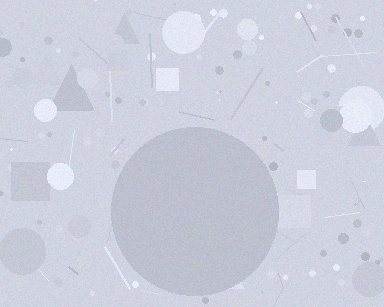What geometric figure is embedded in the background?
A circle is embedded in the background.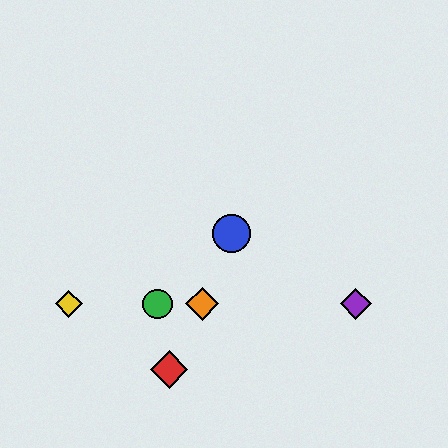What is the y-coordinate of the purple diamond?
The purple diamond is at y≈304.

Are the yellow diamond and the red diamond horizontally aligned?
No, the yellow diamond is at y≈304 and the red diamond is at y≈369.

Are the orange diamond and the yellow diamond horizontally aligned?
Yes, both are at y≈304.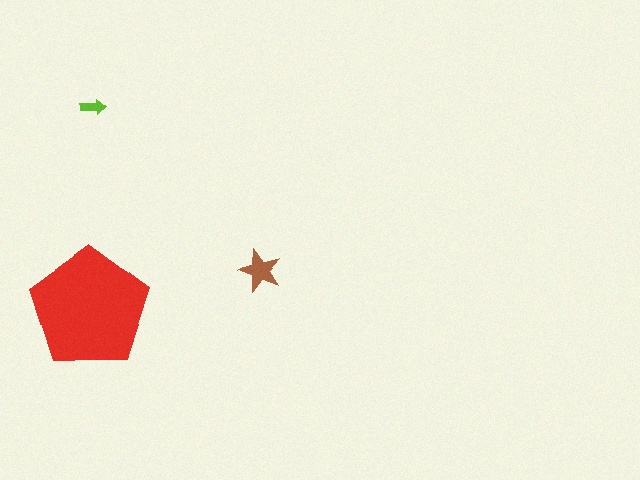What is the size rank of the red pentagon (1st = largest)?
1st.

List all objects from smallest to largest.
The lime arrow, the brown star, the red pentagon.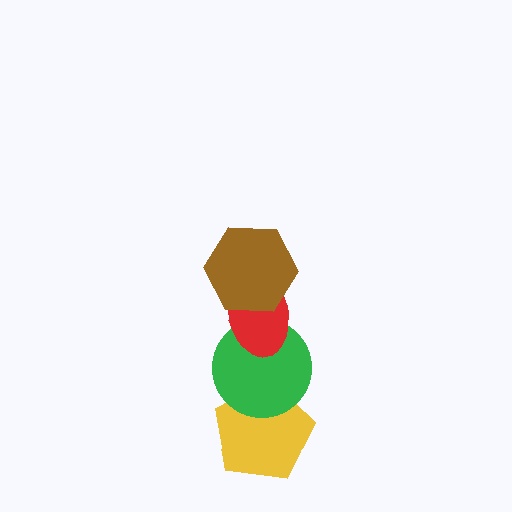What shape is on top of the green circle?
The red ellipse is on top of the green circle.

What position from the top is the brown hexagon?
The brown hexagon is 1st from the top.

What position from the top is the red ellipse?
The red ellipse is 2nd from the top.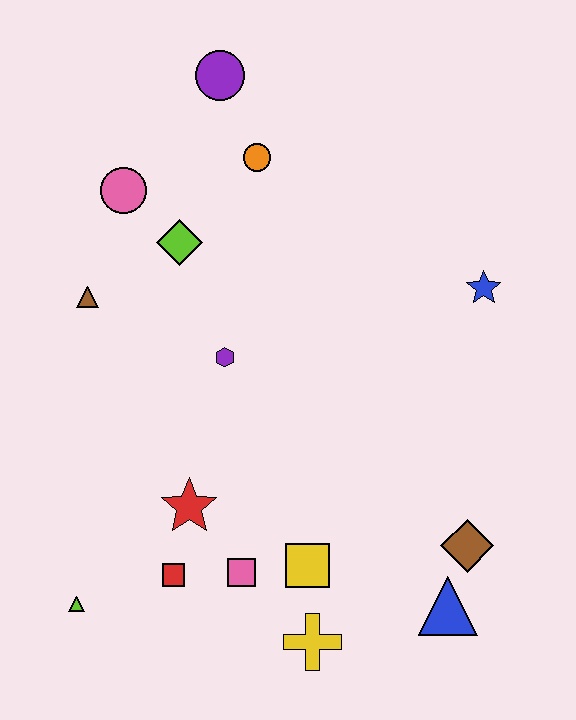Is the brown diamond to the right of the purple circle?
Yes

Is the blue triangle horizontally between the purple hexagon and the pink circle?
No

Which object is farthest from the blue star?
The lime triangle is farthest from the blue star.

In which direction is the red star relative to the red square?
The red star is above the red square.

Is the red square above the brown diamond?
No